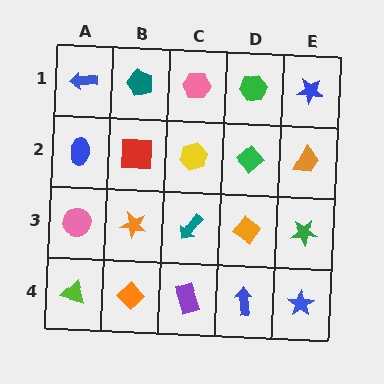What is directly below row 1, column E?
An orange trapezoid.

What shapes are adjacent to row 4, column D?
An orange diamond (row 3, column D), a purple rectangle (row 4, column C), a blue star (row 4, column E).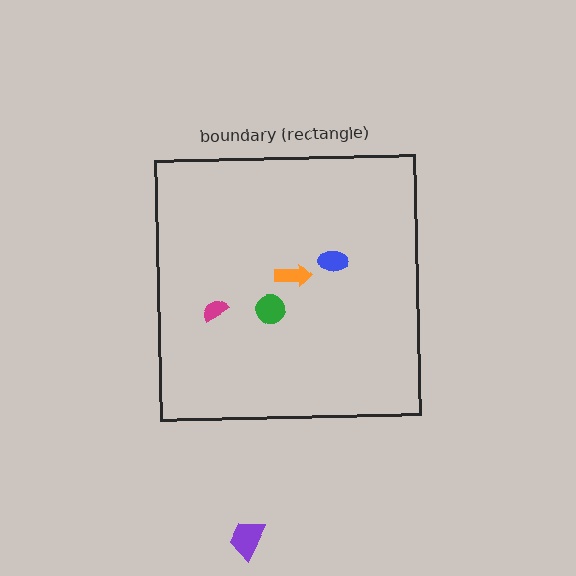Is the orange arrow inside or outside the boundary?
Inside.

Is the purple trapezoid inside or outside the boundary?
Outside.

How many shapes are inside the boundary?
4 inside, 1 outside.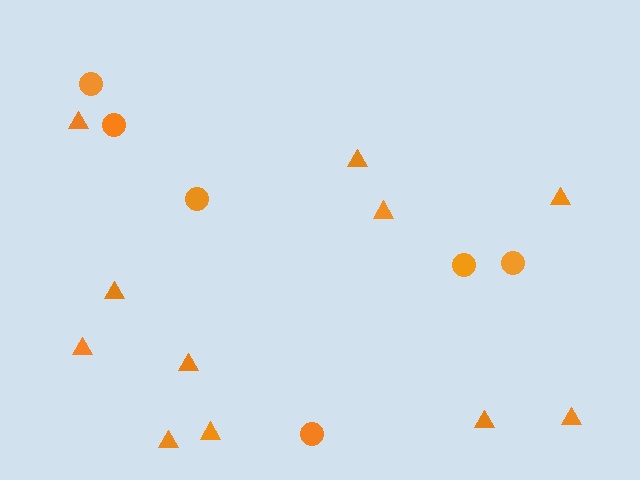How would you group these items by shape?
There are 2 groups: one group of triangles (11) and one group of circles (6).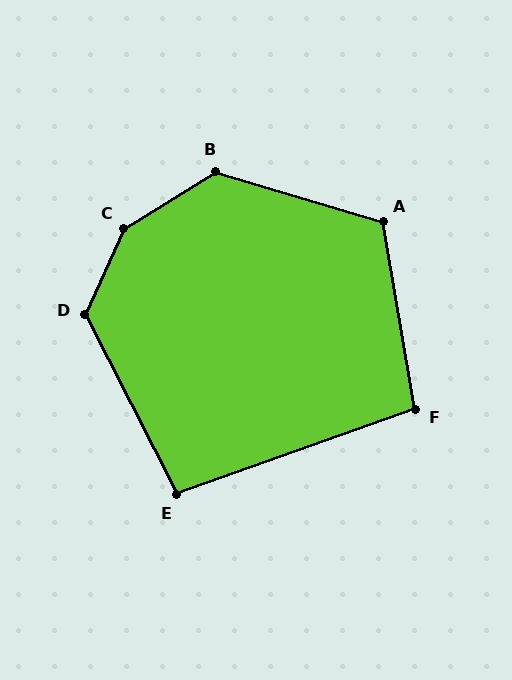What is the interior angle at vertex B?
Approximately 132 degrees (obtuse).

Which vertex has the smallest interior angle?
E, at approximately 98 degrees.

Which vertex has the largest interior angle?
C, at approximately 146 degrees.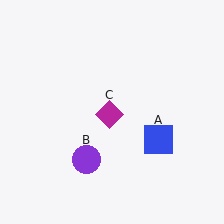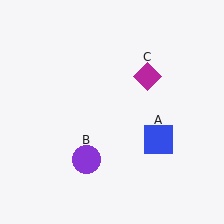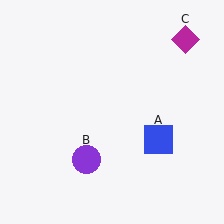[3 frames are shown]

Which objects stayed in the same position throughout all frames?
Blue square (object A) and purple circle (object B) remained stationary.